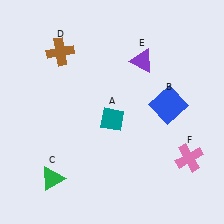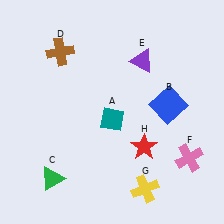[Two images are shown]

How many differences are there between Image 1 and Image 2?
There are 2 differences between the two images.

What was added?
A yellow cross (G), a red star (H) were added in Image 2.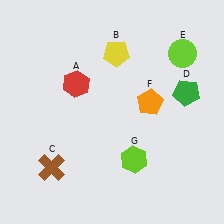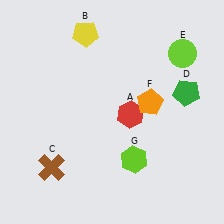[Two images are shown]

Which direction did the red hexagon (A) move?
The red hexagon (A) moved right.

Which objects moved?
The objects that moved are: the red hexagon (A), the yellow pentagon (B).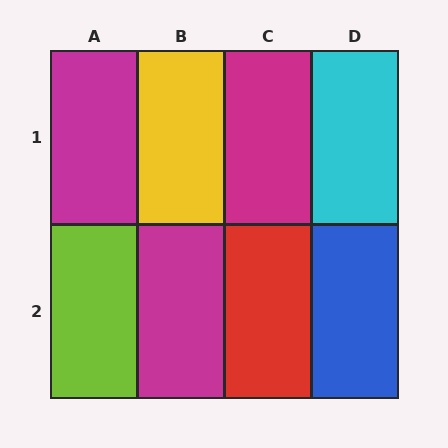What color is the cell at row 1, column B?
Yellow.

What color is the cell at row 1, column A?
Magenta.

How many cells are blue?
1 cell is blue.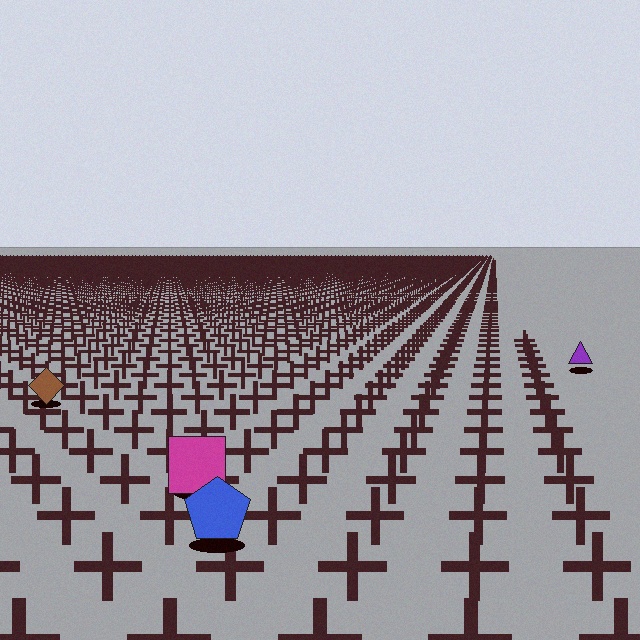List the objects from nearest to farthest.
From nearest to farthest: the blue pentagon, the magenta square, the brown diamond, the purple triangle.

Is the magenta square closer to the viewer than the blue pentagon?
No. The blue pentagon is closer — you can tell from the texture gradient: the ground texture is coarser near it.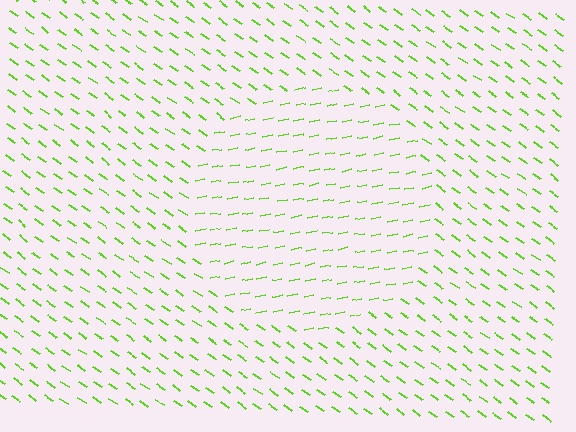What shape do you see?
I see a circle.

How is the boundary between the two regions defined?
The boundary is defined purely by a change in line orientation (approximately 45 degrees difference). All lines are the same color and thickness.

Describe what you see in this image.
The image is filled with small lime line segments. A circle region in the image has lines oriented differently from the surrounding lines, creating a visible texture boundary.